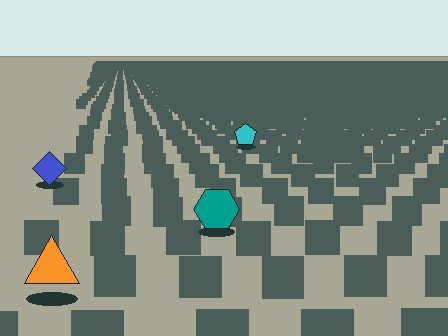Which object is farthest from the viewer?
The cyan pentagon is farthest from the viewer. It appears smaller and the ground texture around it is denser.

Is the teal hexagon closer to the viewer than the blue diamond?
Yes. The teal hexagon is closer — you can tell from the texture gradient: the ground texture is coarser near it.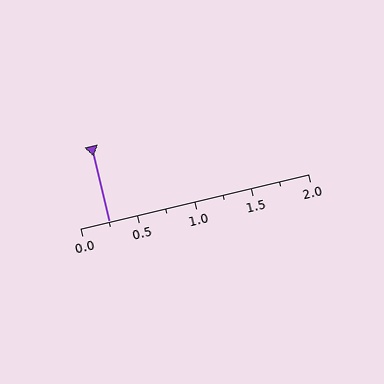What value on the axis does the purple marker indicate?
The marker indicates approximately 0.25.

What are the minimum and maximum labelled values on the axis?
The axis runs from 0.0 to 2.0.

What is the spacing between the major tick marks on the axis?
The major ticks are spaced 0.5 apart.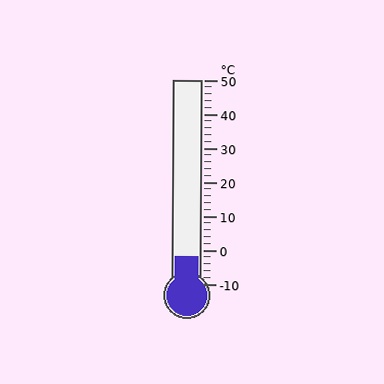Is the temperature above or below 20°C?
The temperature is below 20°C.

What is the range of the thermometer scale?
The thermometer scale ranges from -10°C to 50°C.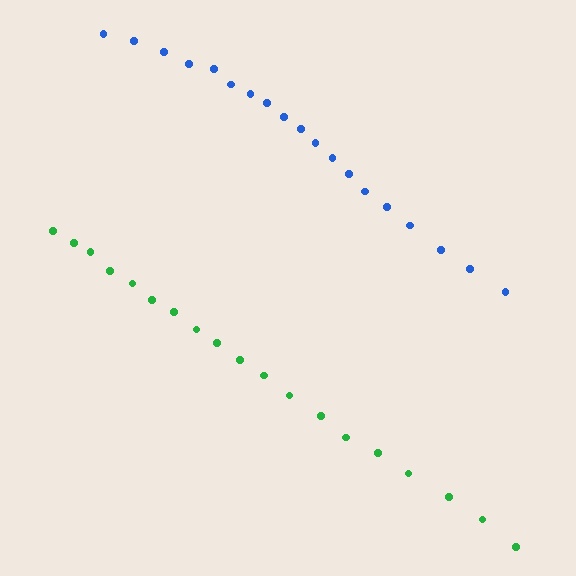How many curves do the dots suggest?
There are 2 distinct paths.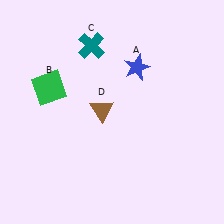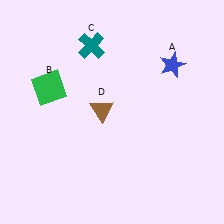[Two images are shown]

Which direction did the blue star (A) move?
The blue star (A) moved right.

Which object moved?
The blue star (A) moved right.